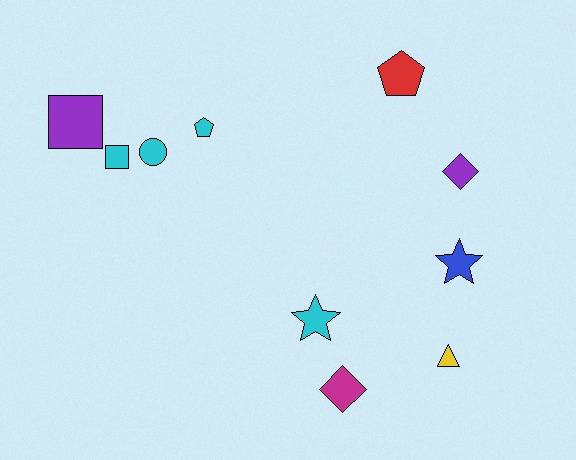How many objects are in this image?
There are 10 objects.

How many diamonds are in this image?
There are 2 diamonds.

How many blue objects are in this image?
There is 1 blue object.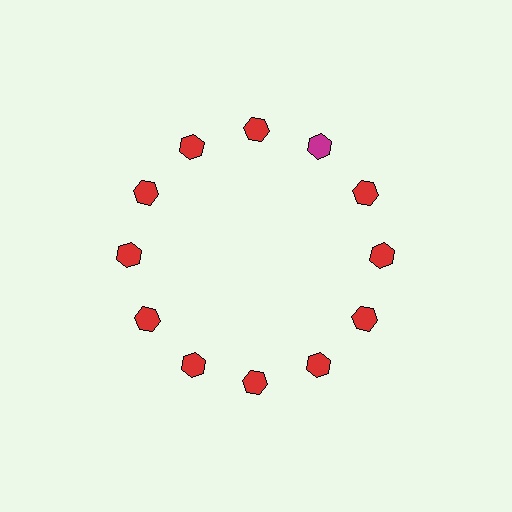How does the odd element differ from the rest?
It has a different color: magenta instead of red.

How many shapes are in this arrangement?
There are 12 shapes arranged in a ring pattern.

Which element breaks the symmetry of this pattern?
The magenta hexagon at roughly the 1 o'clock position breaks the symmetry. All other shapes are red hexagons.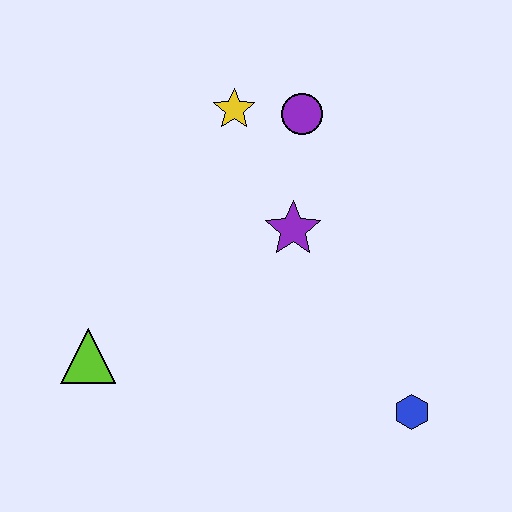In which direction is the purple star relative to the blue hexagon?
The purple star is above the blue hexagon.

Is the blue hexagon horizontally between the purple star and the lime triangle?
No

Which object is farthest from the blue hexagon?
The yellow star is farthest from the blue hexagon.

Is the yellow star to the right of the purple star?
No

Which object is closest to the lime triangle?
The purple star is closest to the lime triangle.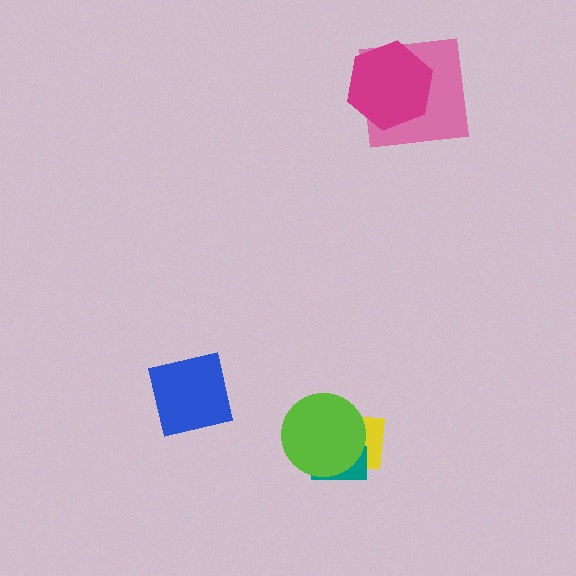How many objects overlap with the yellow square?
2 objects overlap with the yellow square.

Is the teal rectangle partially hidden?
Yes, it is partially covered by another shape.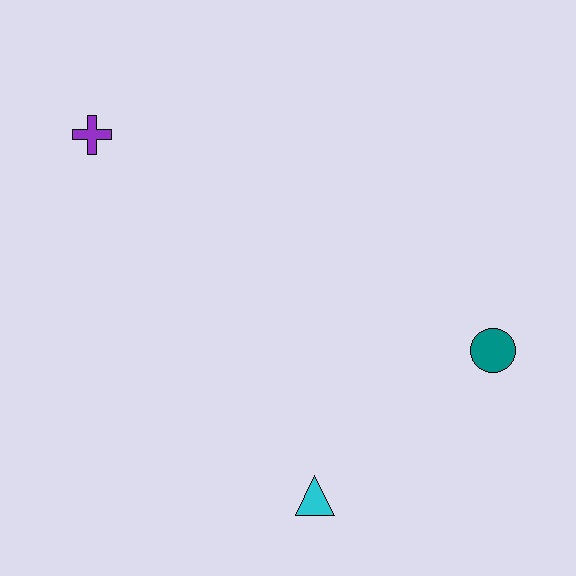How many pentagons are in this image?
There are no pentagons.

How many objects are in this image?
There are 3 objects.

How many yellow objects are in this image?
There are no yellow objects.